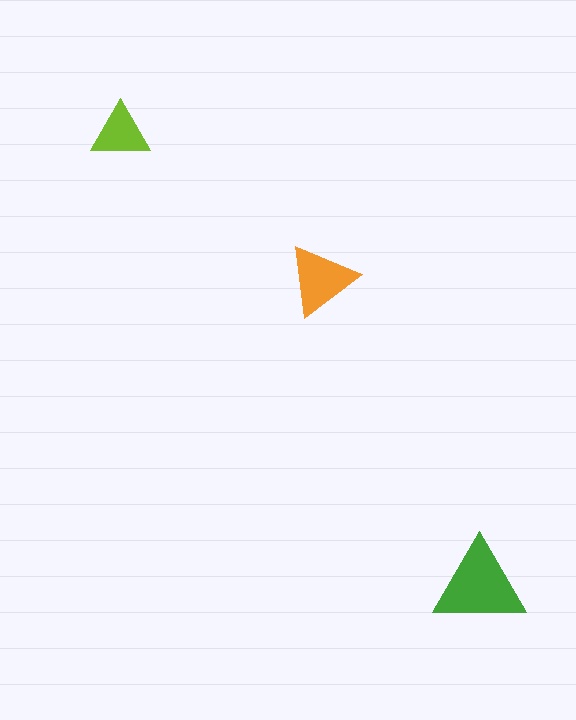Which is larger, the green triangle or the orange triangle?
The green one.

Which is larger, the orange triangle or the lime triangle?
The orange one.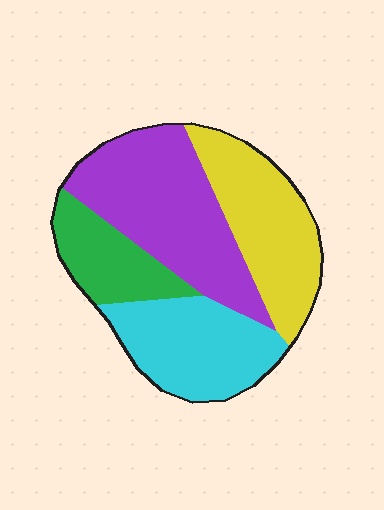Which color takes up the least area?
Green, at roughly 15%.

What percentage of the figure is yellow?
Yellow takes up about one quarter (1/4) of the figure.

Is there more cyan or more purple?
Purple.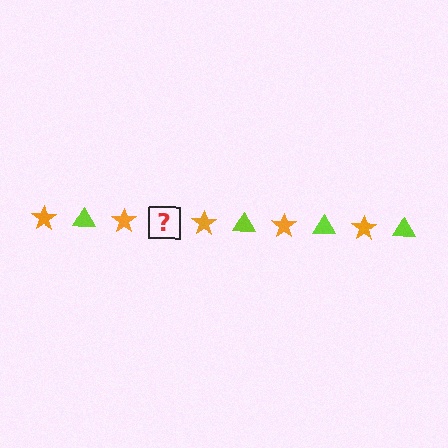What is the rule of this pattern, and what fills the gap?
The rule is that the pattern alternates between orange star and lime triangle. The gap should be filled with a lime triangle.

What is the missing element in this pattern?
The missing element is a lime triangle.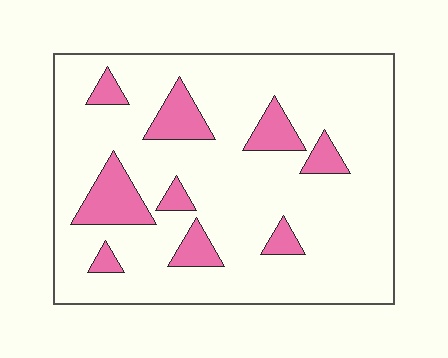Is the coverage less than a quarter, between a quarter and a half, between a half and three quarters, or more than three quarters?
Less than a quarter.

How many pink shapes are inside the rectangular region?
9.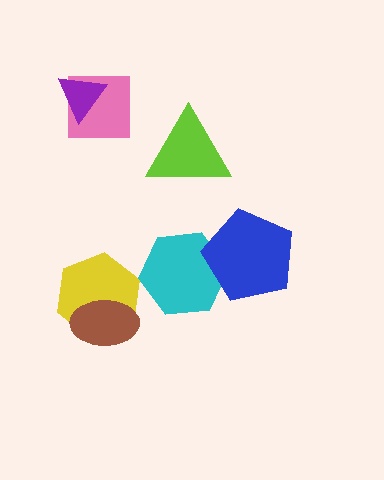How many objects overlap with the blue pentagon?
1 object overlaps with the blue pentagon.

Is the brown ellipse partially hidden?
No, no other shape covers it.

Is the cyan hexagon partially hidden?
Yes, it is partially covered by another shape.